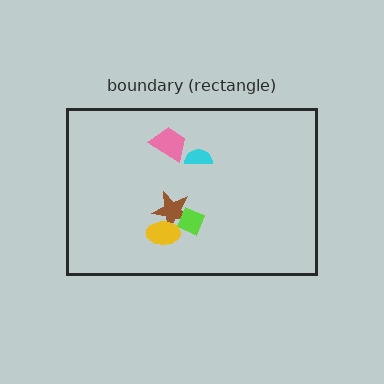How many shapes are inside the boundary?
5 inside, 0 outside.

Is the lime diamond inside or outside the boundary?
Inside.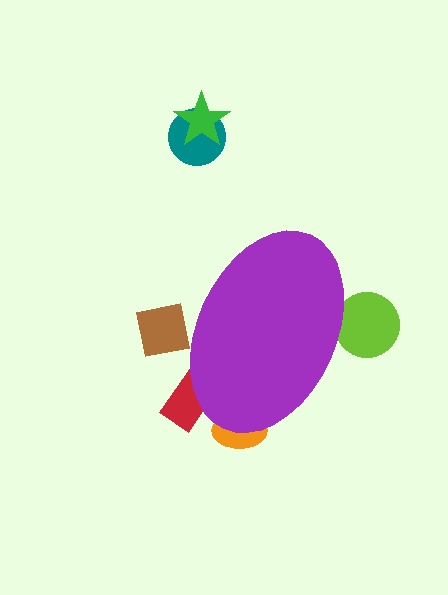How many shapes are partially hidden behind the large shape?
4 shapes are partially hidden.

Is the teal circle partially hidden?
No, the teal circle is fully visible.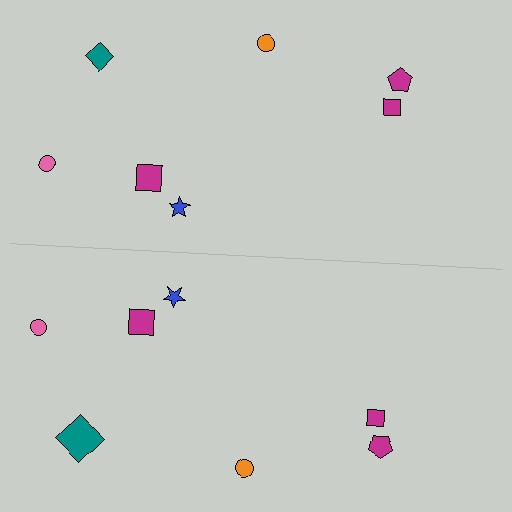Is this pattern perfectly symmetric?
No, the pattern is not perfectly symmetric. The teal diamond on the bottom side has a different size than its mirror counterpart.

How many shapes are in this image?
There are 14 shapes in this image.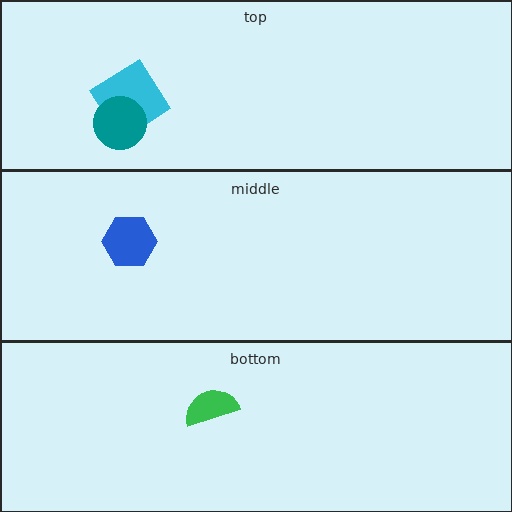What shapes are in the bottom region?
The green semicircle.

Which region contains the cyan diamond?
The top region.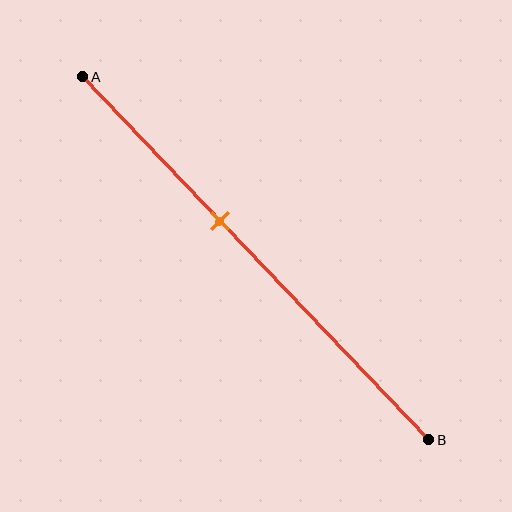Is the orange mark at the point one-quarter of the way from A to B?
No, the mark is at about 40% from A, not at the 25% one-quarter point.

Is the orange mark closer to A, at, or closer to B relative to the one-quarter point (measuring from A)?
The orange mark is closer to point B than the one-quarter point of segment AB.